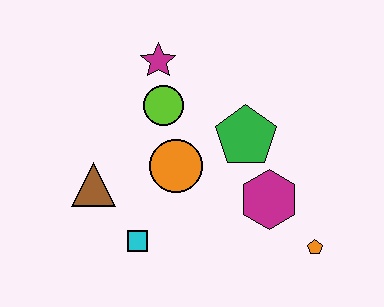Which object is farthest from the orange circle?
The orange pentagon is farthest from the orange circle.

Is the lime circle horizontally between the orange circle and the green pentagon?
No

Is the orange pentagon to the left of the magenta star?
No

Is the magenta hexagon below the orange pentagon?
No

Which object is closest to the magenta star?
The lime circle is closest to the magenta star.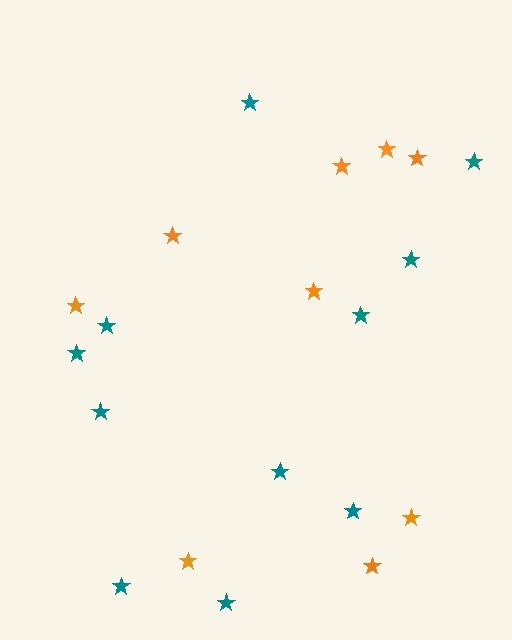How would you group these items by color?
There are 2 groups: one group of orange stars (9) and one group of teal stars (11).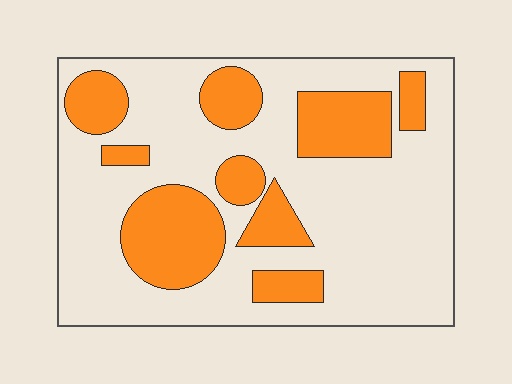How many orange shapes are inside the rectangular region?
9.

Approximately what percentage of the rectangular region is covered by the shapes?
Approximately 30%.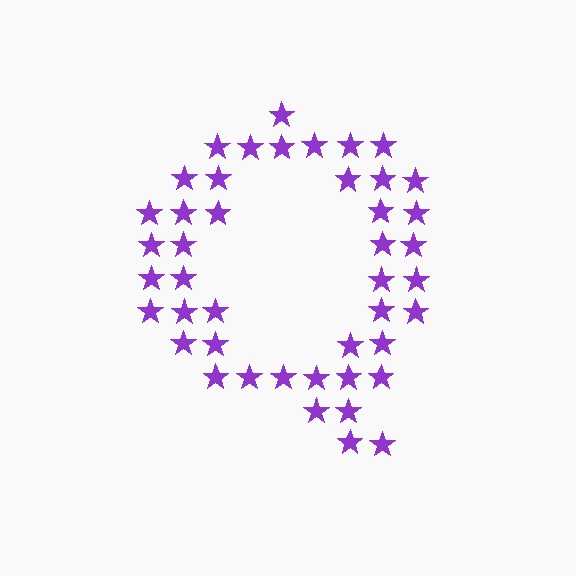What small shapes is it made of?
It is made of small stars.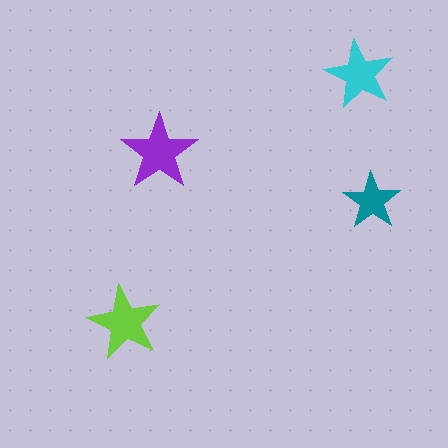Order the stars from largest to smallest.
the purple one, the lime one, the cyan one, the teal one.